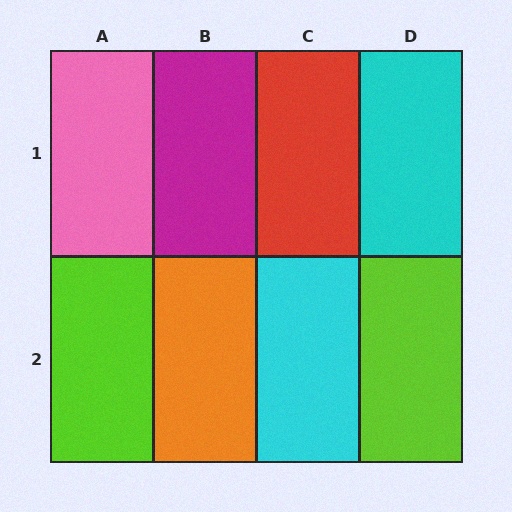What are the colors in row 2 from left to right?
Lime, orange, cyan, lime.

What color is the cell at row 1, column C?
Red.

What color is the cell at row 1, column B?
Magenta.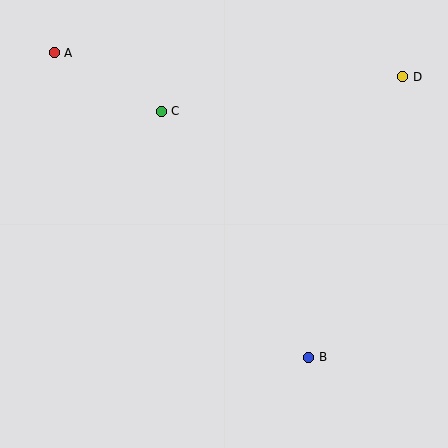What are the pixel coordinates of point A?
Point A is at (54, 53).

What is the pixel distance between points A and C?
The distance between A and C is 122 pixels.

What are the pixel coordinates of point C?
Point C is at (161, 111).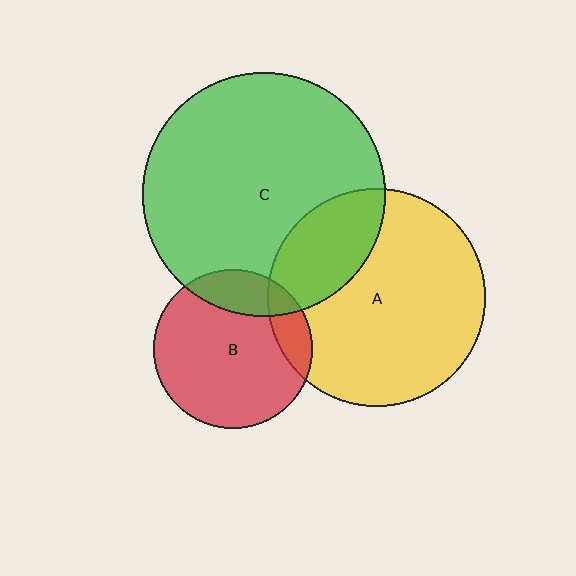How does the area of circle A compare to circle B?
Approximately 1.9 times.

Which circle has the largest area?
Circle C (green).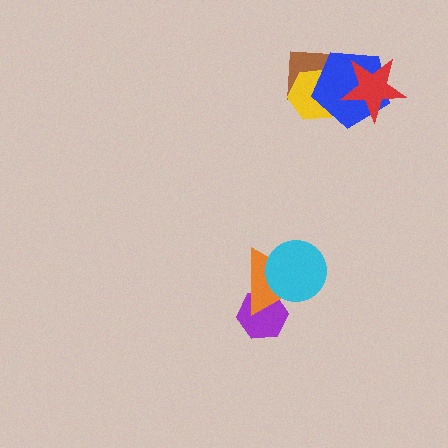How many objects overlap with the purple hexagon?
1 object overlaps with the purple hexagon.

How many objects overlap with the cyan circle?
1 object overlaps with the cyan circle.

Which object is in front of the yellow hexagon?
The blue pentagon is in front of the yellow hexagon.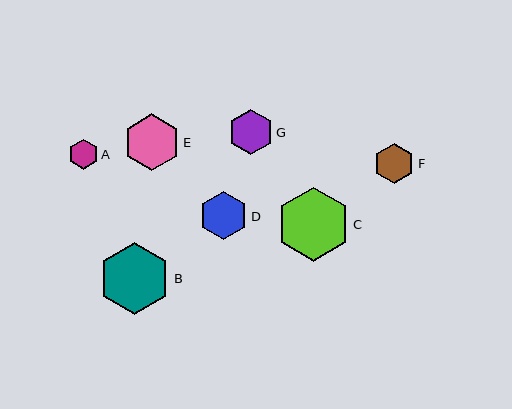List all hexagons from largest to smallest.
From largest to smallest: C, B, E, D, G, F, A.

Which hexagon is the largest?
Hexagon C is the largest with a size of approximately 74 pixels.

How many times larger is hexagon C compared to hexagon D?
Hexagon C is approximately 1.5 times the size of hexagon D.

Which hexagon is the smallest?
Hexagon A is the smallest with a size of approximately 30 pixels.